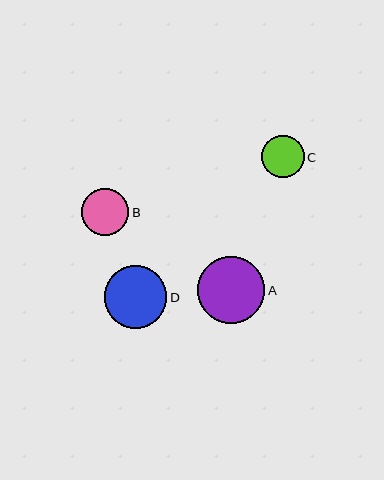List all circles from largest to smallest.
From largest to smallest: A, D, B, C.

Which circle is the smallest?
Circle C is the smallest with a size of approximately 42 pixels.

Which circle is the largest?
Circle A is the largest with a size of approximately 67 pixels.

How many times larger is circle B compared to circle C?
Circle B is approximately 1.1 times the size of circle C.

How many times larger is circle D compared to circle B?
Circle D is approximately 1.3 times the size of circle B.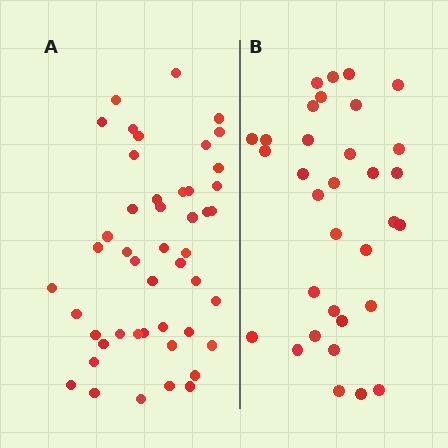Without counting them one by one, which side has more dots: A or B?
Region A (the left region) has more dots.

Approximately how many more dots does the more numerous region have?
Region A has approximately 15 more dots than region B.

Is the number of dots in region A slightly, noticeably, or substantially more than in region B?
Region A has noticeably more, but not dramatically so. The ratio is roughly 1.4 to 1.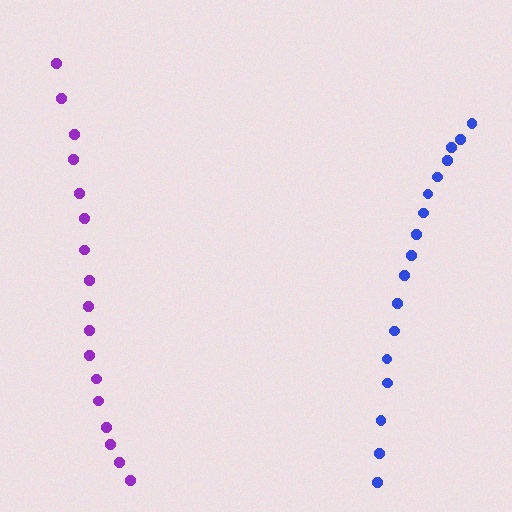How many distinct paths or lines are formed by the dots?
There are 2 distinct paths.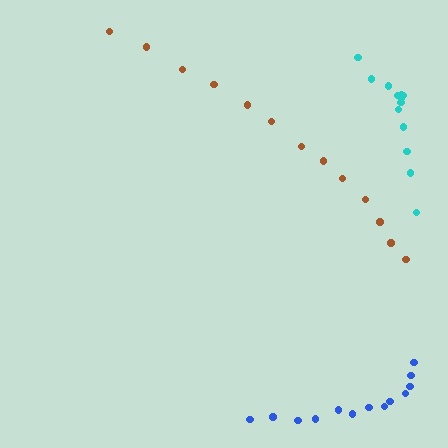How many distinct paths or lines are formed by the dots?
There are 3 distinct paths.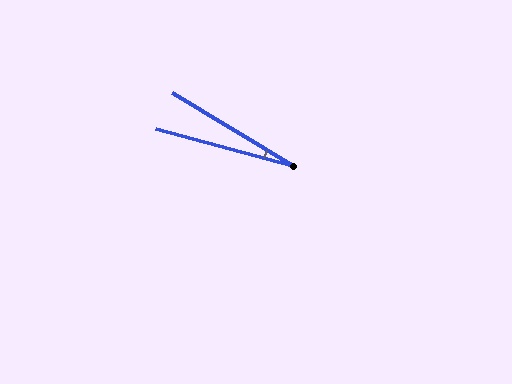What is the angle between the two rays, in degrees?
Approximately 16 degrees.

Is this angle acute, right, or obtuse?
It is acute.